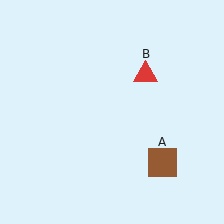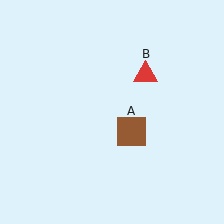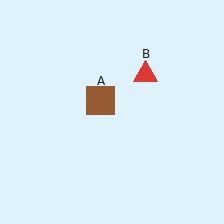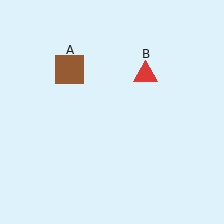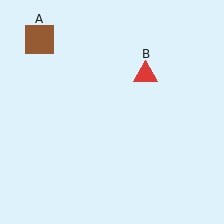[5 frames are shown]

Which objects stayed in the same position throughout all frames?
Red triangle (object B) remained stationary.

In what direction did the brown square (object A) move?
The brown square (object A) moved up and to the left.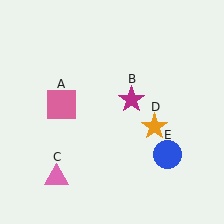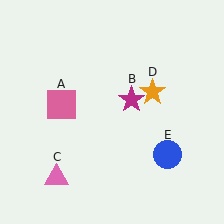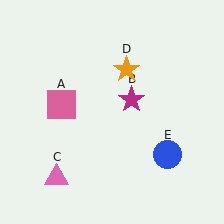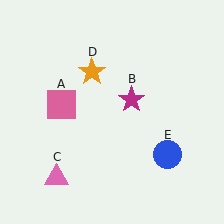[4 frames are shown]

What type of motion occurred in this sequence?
The orange star (object D) rotated counterclockwise around the center of the scene.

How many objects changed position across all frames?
1 object changed position: orange star (object D).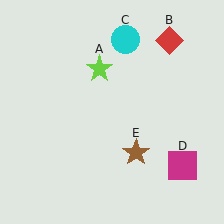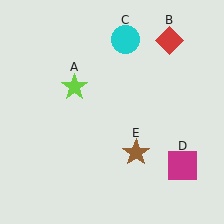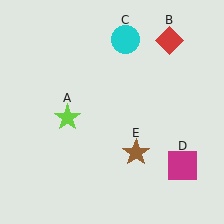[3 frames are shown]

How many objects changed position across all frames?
1 object changed position: lime star (object A).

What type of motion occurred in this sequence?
The lime star (object A) rotated counterclockwise around the center of the scene.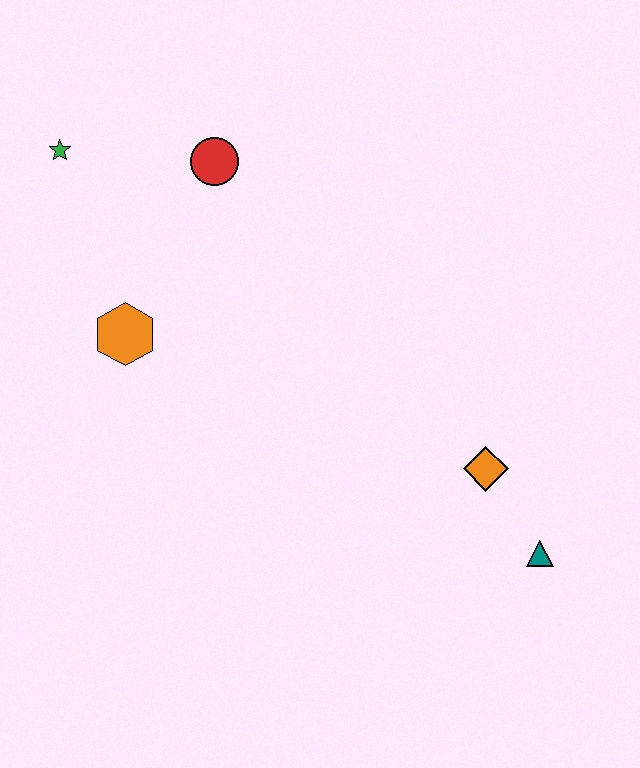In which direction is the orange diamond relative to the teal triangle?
The orange diamond is above the teal triangle.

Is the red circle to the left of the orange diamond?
Yes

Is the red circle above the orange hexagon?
Yes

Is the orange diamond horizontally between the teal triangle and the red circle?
Yes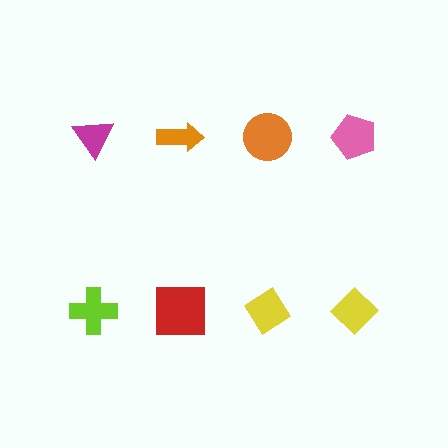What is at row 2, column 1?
A lime cross.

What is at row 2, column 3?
A yellow diamond.